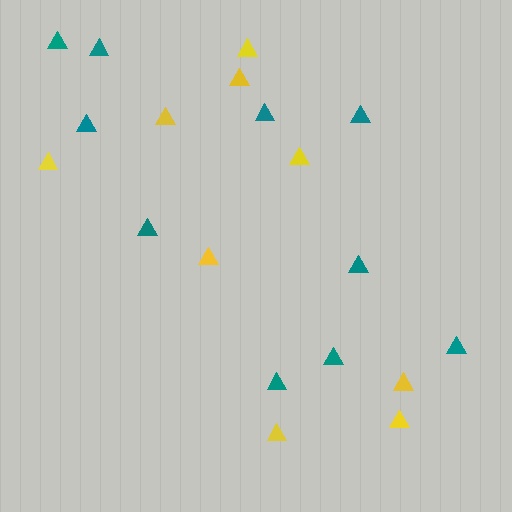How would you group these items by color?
There are 2 groups: one group of teal triangles (10) and one group of yellow triangles (9).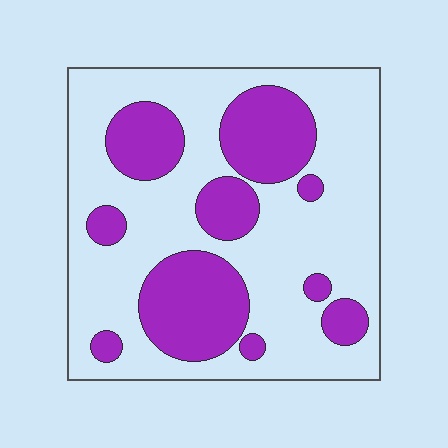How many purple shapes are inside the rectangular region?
10.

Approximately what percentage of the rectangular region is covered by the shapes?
Approximately 30%.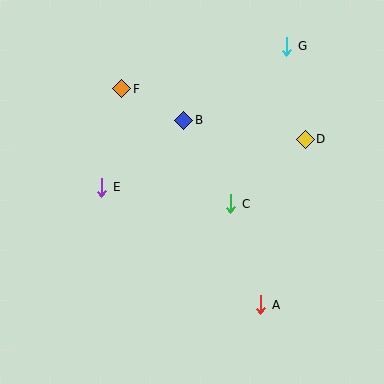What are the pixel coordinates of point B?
Point B is at (184, 120).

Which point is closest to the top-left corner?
Point F is closest to the top-left corner.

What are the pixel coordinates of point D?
Point D is at (305, 140).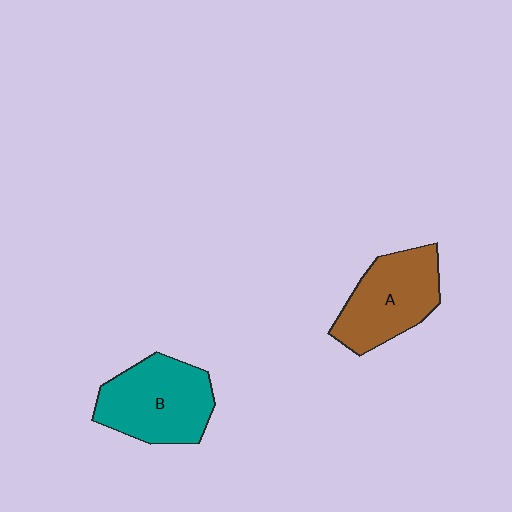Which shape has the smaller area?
Shape A (brown).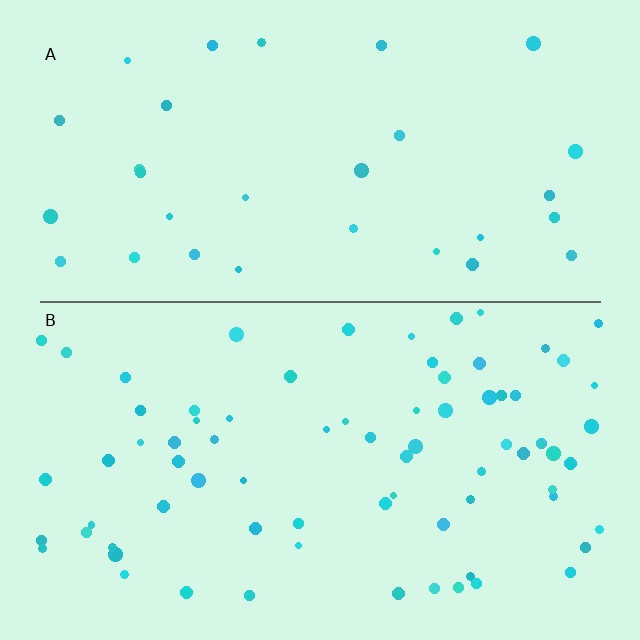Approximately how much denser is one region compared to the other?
Approximately 2.4× — region B over region A.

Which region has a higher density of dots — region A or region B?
B (the bottom).